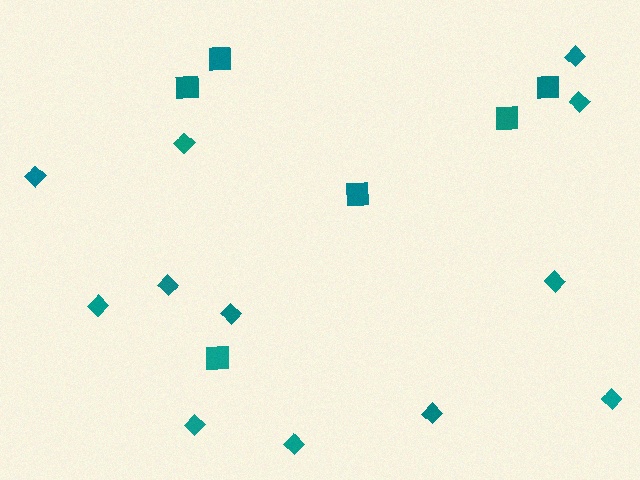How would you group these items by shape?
There are 2 groups: one group of squares (6) and one group of diamonds (12).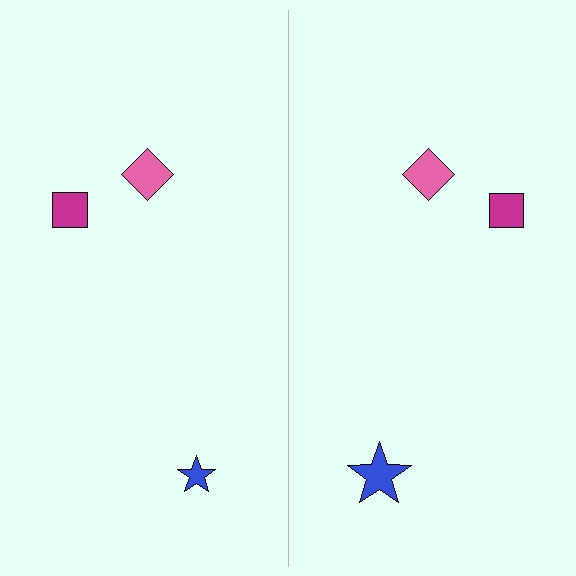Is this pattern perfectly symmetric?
No, the pattern is not perfectly symmetric. The blue star on the right side has a different size than its mirror counterpart.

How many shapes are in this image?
There are 6 shapes in this image.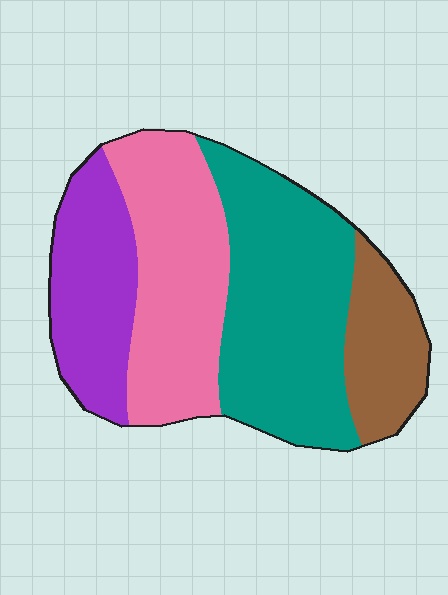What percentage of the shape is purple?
Purple takes up about one fifth (1/5) of the shape.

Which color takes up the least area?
Brown, at roughly 15%.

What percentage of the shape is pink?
Pink covers 29% of the shape.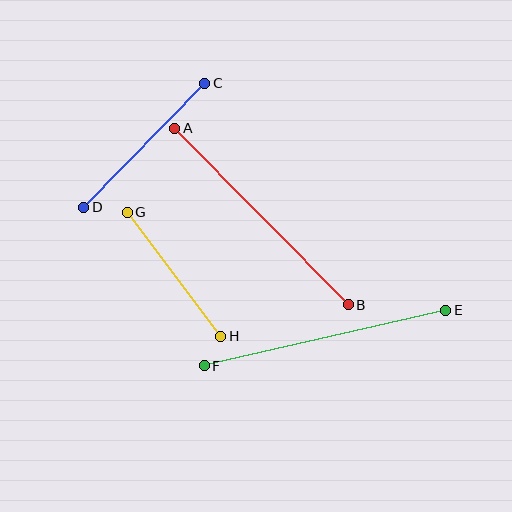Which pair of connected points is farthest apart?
Points E and F are farthest apart.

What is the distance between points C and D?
The distance is approximately 173 pixels.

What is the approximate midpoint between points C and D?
The midpoint is at approximately (144, 145) pixels.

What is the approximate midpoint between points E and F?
The midpoint is at approximately (325, 338) pixels.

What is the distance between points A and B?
The distance is approximately 248 pixels.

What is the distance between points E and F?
The distance is approximately 248 pixels.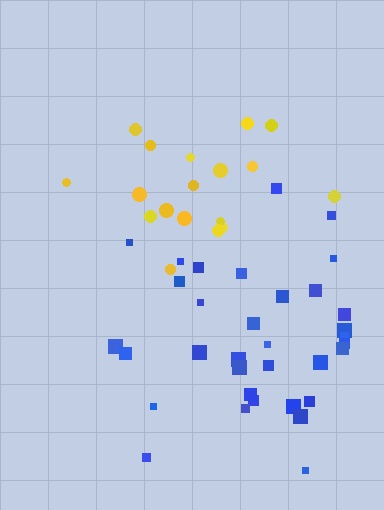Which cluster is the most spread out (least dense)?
Yellow.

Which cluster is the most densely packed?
Blue.